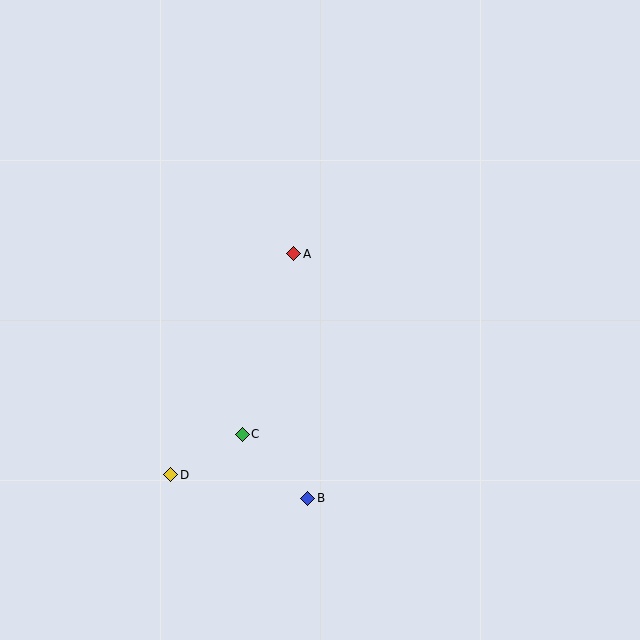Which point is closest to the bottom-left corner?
Point D is closest to the bottom-left corner.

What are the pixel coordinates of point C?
Point C is at (242, 434).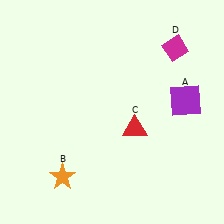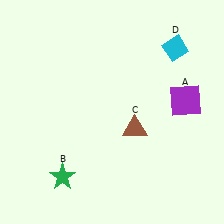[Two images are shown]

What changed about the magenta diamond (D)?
In Image 1, D is magenta. In Image 2, it changed to cyan.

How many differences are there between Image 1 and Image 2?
There are 3 differences between the two images.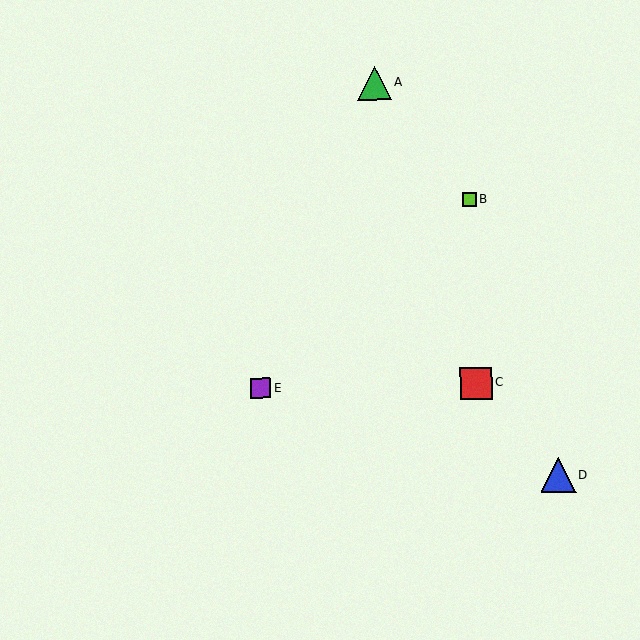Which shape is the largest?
The blue triangle (labeled D) is the largest.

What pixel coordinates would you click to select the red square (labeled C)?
Click at (476, 383) to select the red square C.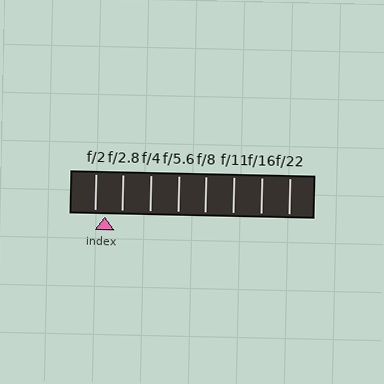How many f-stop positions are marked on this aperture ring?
There are 8 f-stop positions marked.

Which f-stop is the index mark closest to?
The index mark is closest to f/2.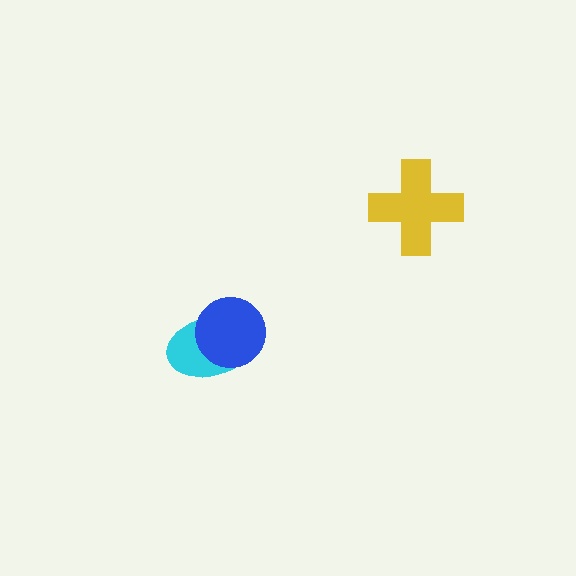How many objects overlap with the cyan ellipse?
1 object overlaps with the cyan ellipse.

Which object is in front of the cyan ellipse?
The blue circle is in front of the cyan ellipse.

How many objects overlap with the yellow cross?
0 objects overlap with the yellow cross.